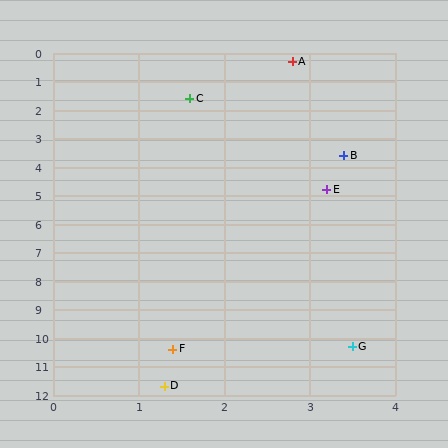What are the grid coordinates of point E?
Point E is at approximately (3.2, 4.8).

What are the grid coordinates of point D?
Point D is at approximately (1.3, 11.7).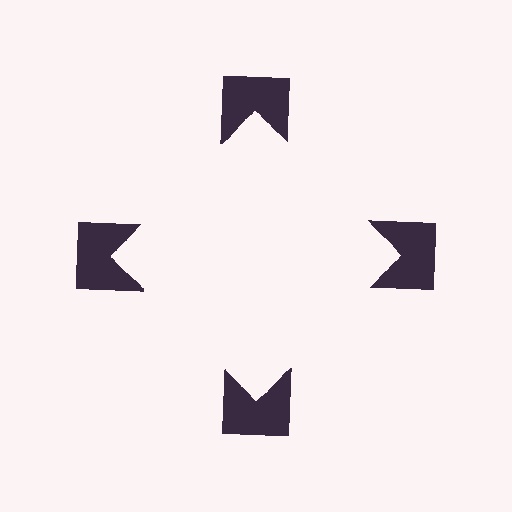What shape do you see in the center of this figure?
An illusory square — its edges are inferred from the aligned wedge cuts in the notched squares, not physically drawn.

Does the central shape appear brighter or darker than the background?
It typically appears slightly brighter than the background, even though no actual brightness change is drawn.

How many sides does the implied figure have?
4 sides.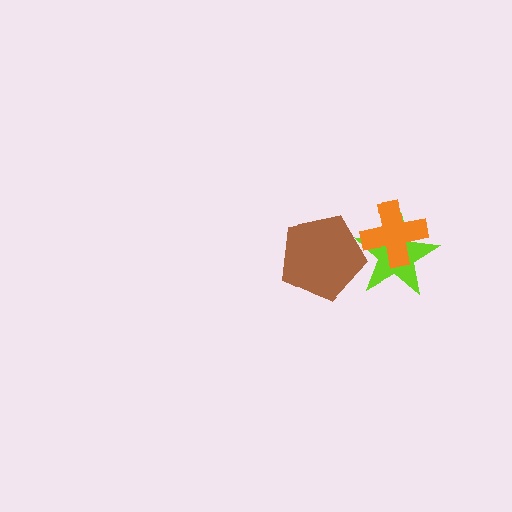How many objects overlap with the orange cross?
1 object overlaps with the orange cross.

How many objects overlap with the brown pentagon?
1 object overlaps with the brown pentagon.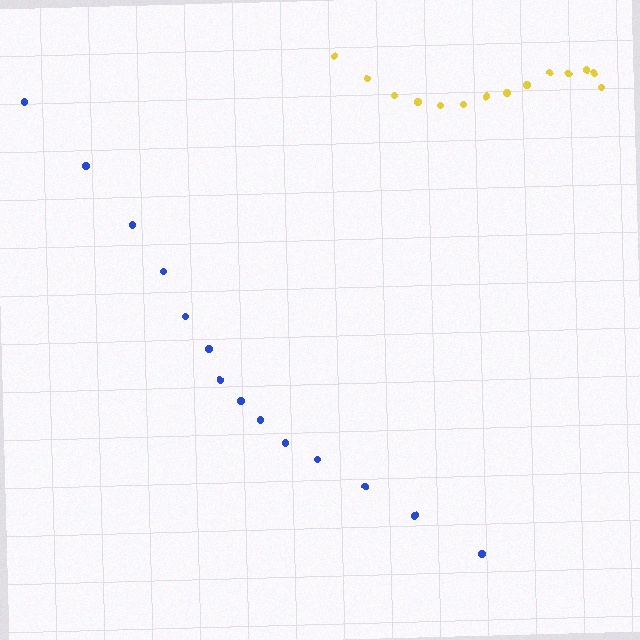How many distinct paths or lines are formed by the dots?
There are 2 distinct paths.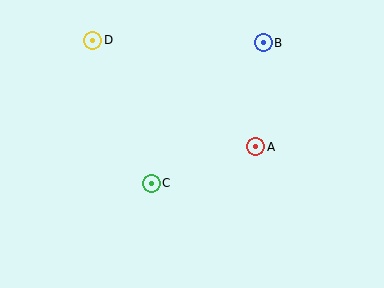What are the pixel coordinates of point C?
Point C is at (151, 183).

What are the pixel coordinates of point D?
Point D is at (93, 40).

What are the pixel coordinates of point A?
Point A is at (256, 147).